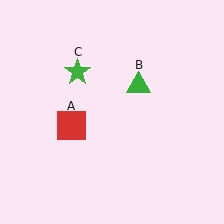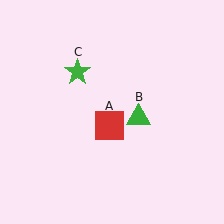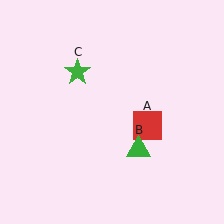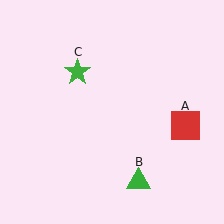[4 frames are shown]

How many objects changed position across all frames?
2 objects changed position: red square (object A), green triangle (object B).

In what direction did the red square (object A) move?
The red square (object A) moved right.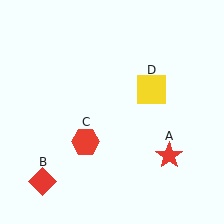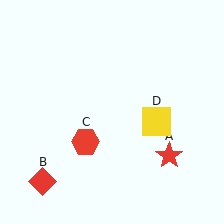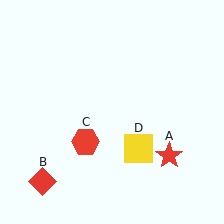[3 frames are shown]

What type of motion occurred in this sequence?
The yellow square (object D) rotated clockwise around the center of the scene.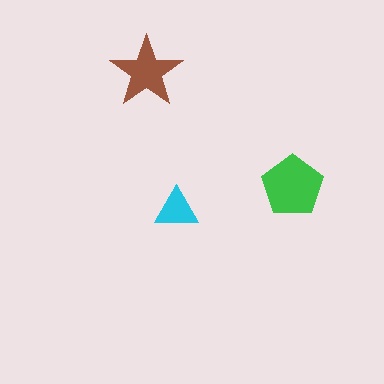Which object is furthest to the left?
The brown star is leftmost.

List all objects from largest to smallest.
The green pentagon, the brown star, the cyan triangle.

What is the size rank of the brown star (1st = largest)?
2nd.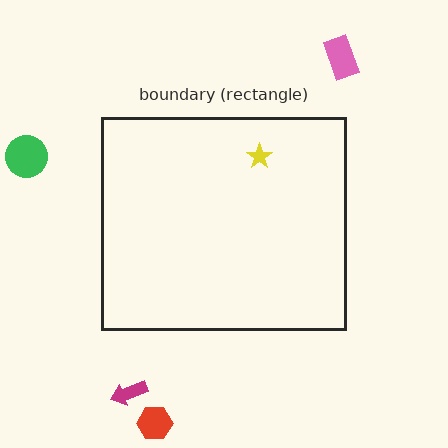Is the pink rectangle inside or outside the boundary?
Outside.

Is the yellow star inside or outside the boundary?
Inside.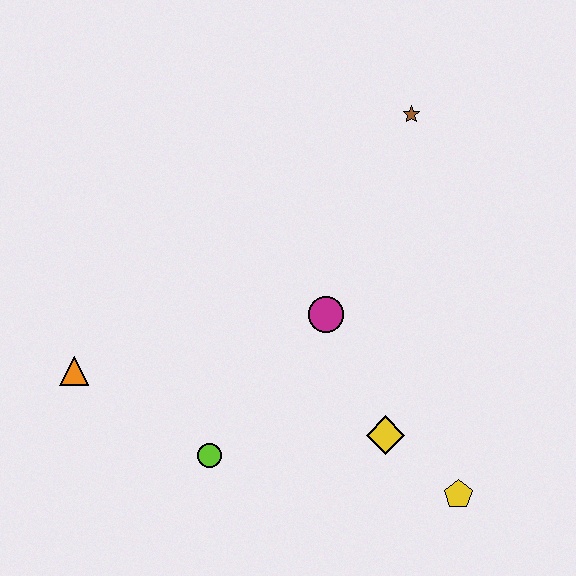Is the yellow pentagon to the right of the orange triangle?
Yes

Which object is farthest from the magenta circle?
The orange triangle is farthest from the magenta circle.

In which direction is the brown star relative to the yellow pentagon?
The brown star is above the yellow pentagon.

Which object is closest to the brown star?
The magenta circle is closest to the brown star.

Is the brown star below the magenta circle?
No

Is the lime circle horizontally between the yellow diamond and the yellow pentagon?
No